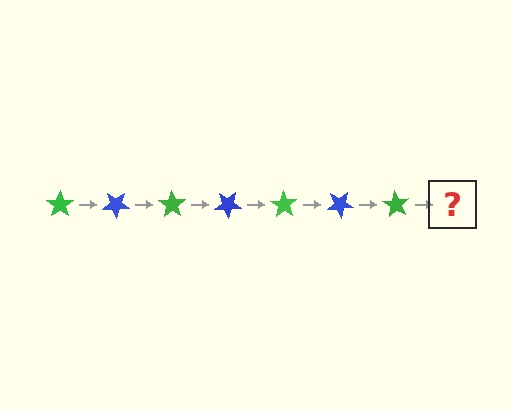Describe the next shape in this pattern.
It should be a blue star, rotated 245 degrees from the start.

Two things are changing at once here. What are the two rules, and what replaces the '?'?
The two rules are that it rotates 35 degrees each step and the color cycles through green and blue. The '?' should be a blue star, rotated 245 degrees from the start.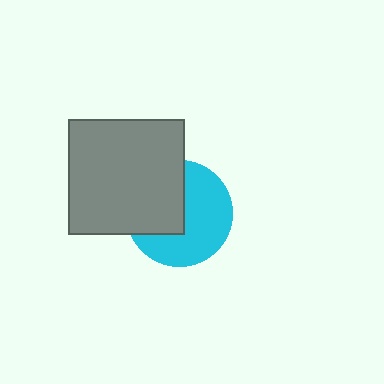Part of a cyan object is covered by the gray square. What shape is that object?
It is a circle.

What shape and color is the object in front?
The object in front is a gray square.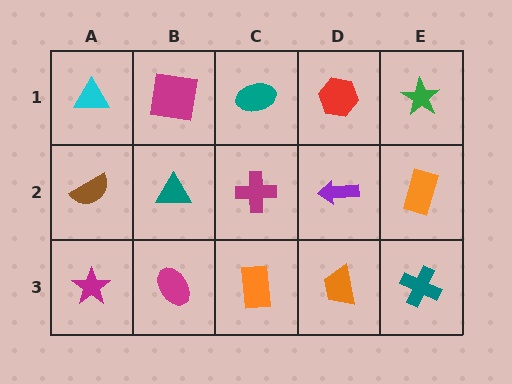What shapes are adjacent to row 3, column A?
A brown semicircle (row 2, column A), a magenta ellipse (row 3, column B).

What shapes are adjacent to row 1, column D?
A purple arrow (row 2, column D), a teal ellipse (row 1, column C), a green star (row 1, column E).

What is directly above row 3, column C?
A magenta cross.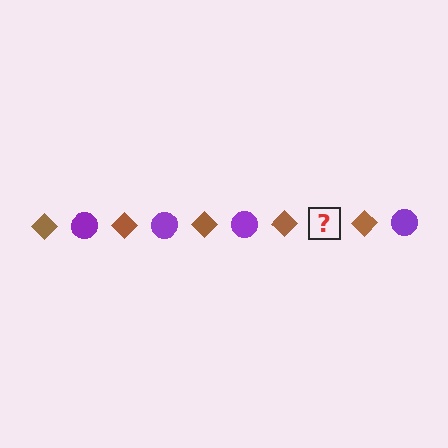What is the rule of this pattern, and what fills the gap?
The rule is that the pattern alternates between brown diamond and purple circle. The gap should be filled with a purple circle.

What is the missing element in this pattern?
The missing element is a purple circle.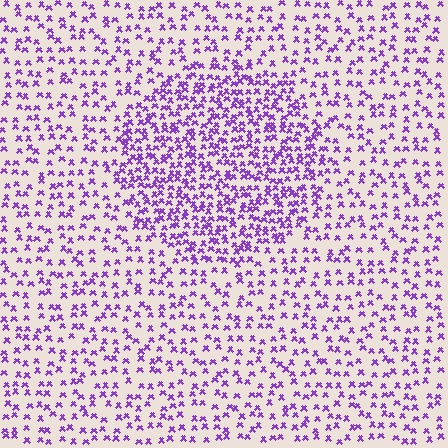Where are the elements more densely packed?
The elements are more densely packed inside the circle boundary.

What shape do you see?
I see a circle.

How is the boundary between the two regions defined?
The boundary is defined by a change in element density (approximately 2.0x ratio). All elements are the same color, size, and shape.